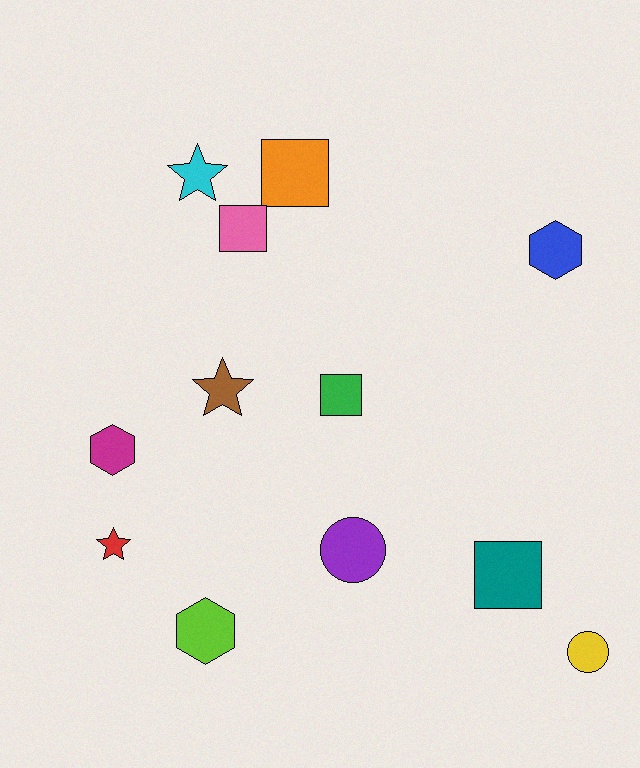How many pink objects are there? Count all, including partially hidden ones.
There is 1 pink object.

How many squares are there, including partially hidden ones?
There are 4 squares.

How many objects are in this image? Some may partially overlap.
There are 12 objects.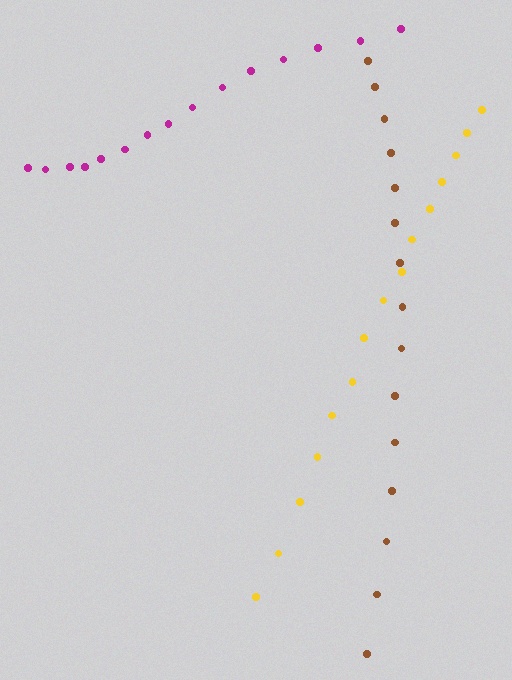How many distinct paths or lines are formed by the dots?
There are 3 distinct paths.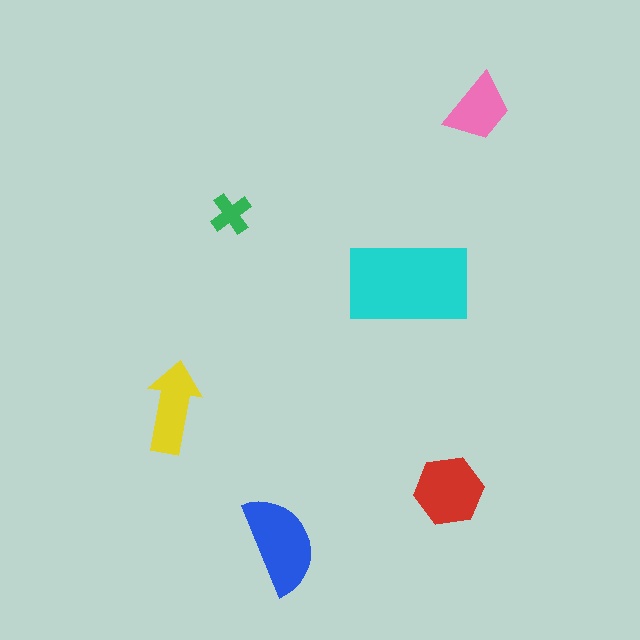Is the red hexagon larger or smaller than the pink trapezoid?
Larger.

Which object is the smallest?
The green cross.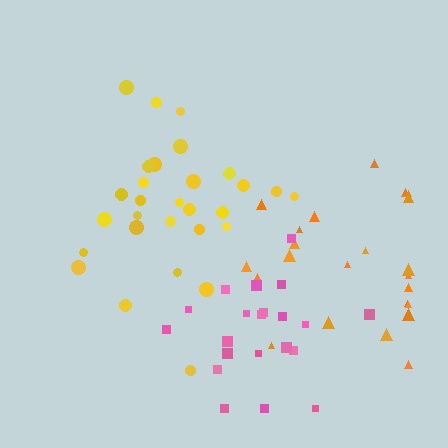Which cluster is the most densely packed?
Pink.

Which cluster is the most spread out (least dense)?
Orange.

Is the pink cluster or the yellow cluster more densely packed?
Pink.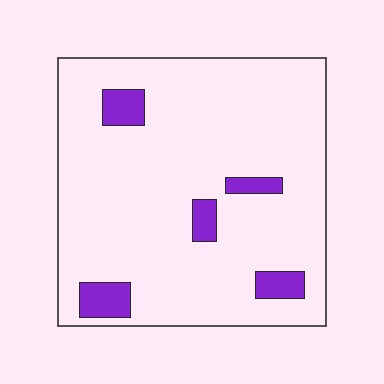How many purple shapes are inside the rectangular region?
5.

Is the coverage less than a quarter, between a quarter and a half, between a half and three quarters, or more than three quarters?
Less than a quarter.